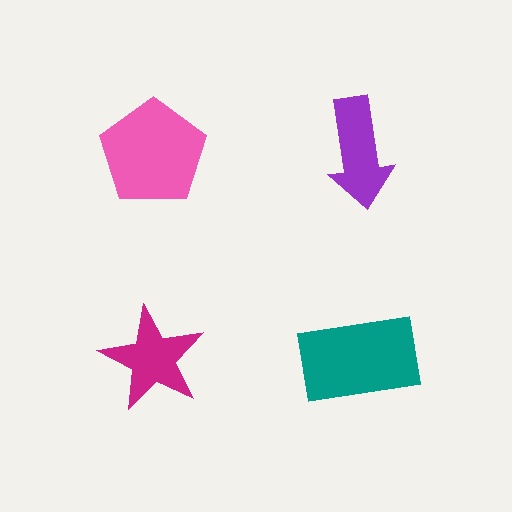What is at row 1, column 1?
A pink pentagon.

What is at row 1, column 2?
A purple arrow.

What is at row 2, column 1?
A magenta star.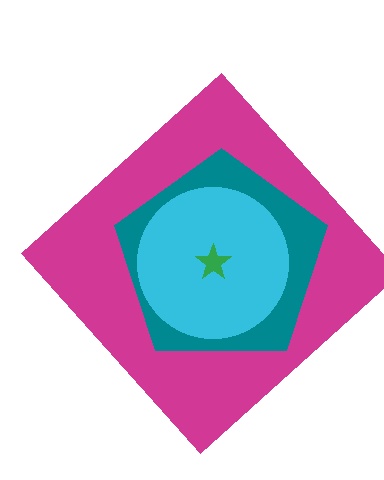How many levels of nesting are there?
4.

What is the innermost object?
The green star.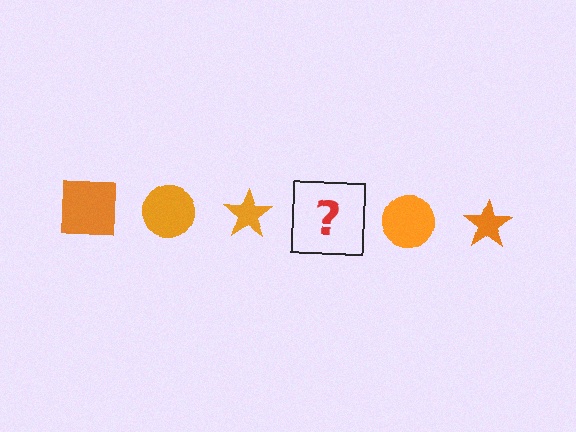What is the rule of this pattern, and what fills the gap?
The rule is that the pattern cycles through square, circle, star shapes in orange. The gap should be filled with an orange square.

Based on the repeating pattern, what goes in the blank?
The blank should be an orange square.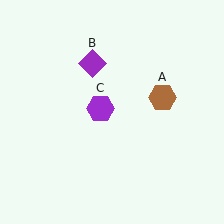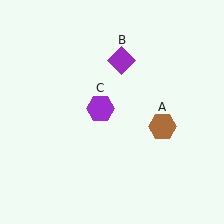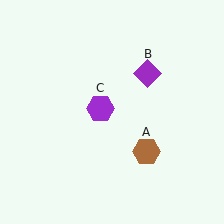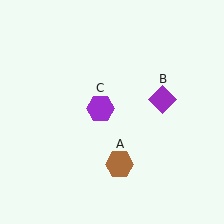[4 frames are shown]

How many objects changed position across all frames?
2 objects changed position: brown hexagon (object A), purple diamond (object B).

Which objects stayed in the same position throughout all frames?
Purple hexagon (object C) remained stationary.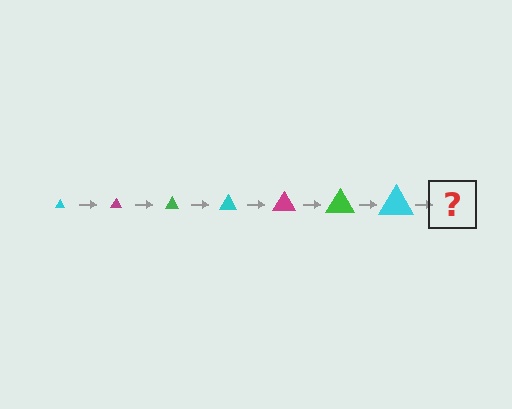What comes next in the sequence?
The next element should be a magenta triangle, larger than the previous one.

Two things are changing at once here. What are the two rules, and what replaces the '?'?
The two rules are that the triangle grows larger each step and the color cycles through cyan, magenta, and green. The '?' should be a magenta triangle, larger than the previous one.